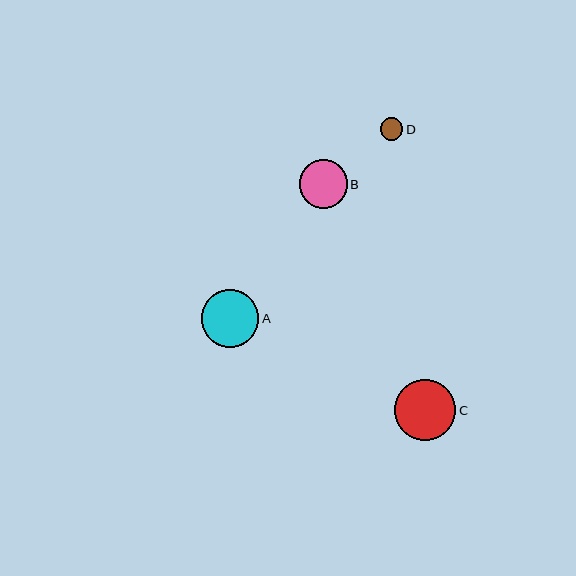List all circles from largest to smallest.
From largest to smallest: C, A, B, D.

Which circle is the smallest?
Circle D is the smallest with a size of approximately 23 pixels.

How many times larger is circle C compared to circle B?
Circle C is approximately 1.3 times the size of circle B.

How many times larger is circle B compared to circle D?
Circle B is approximately 2.1 times the size of circle D.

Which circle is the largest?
Circle C is the largest with a size of approximately 61 pixels.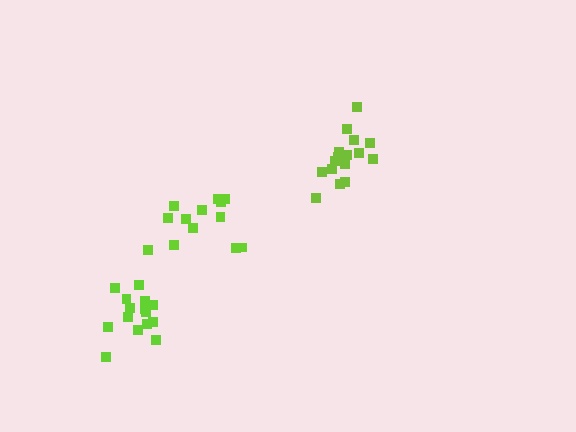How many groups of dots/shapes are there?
There are 3 groups.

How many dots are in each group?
Group 1: 15 dots, Group 2: 13 dots, Group 3: 17 dots (45 total).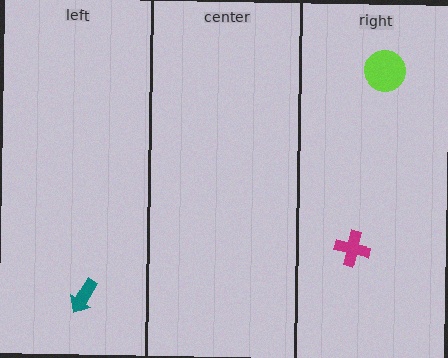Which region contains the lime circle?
The right region.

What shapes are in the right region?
The magenta cross, the lime circle.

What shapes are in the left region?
The teal arrow.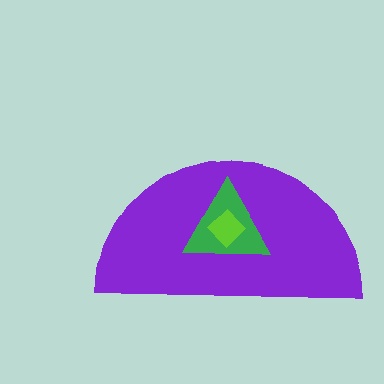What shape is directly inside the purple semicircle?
The green triangle.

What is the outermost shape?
The purple semicircle.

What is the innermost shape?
The lime diamond.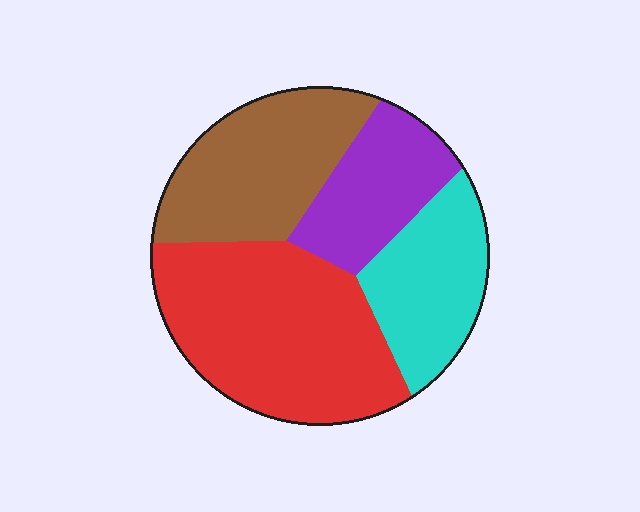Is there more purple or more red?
Red.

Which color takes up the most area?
Red, at roughly 40%.